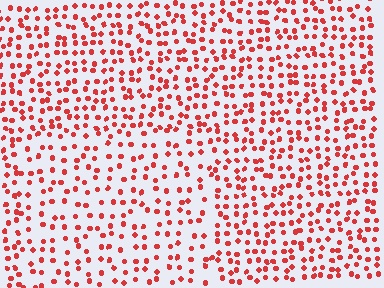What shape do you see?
I see a rectangle.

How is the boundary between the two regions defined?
The boundary is defined by a change in element density (approximately 1.5x ratio). All elements are the same color, size, and shape.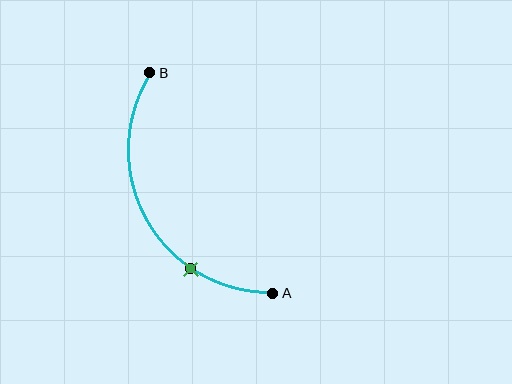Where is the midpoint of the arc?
The arc midpoint is the point on the curve farthest from the straight line joining A and B. It sits to the left of that line.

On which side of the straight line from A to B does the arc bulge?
The arc bulges to the left of the straight line connecting A and B.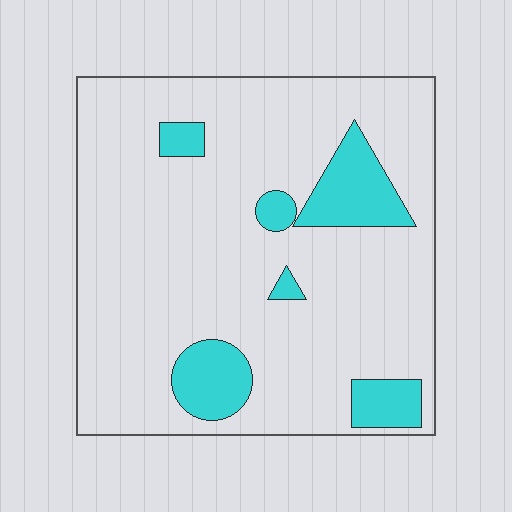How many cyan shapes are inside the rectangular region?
6.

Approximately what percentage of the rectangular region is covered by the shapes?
Approximately 15%.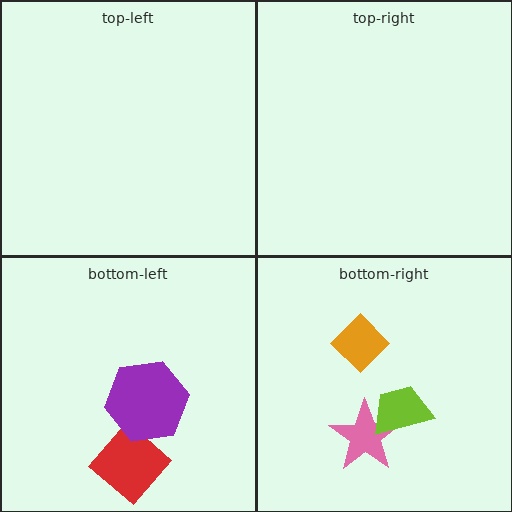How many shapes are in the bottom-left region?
2.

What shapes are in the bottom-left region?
The red diamond, the purple hexagon.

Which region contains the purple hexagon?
The bottom-left region.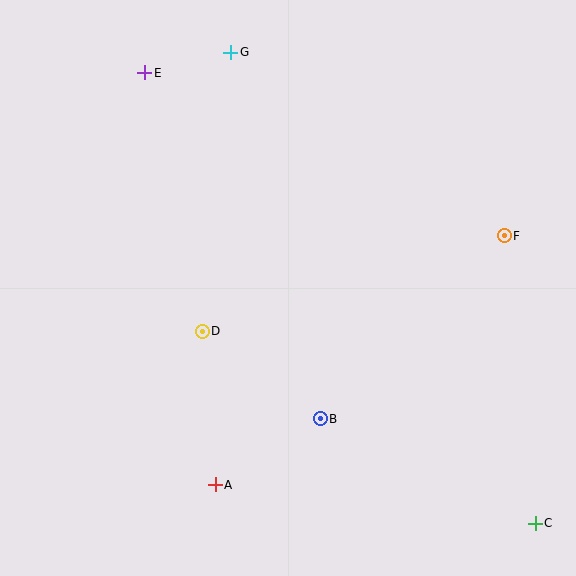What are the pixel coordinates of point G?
Point G is at (231, 52).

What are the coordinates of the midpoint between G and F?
The midpoint between G and F is at (368, 144).